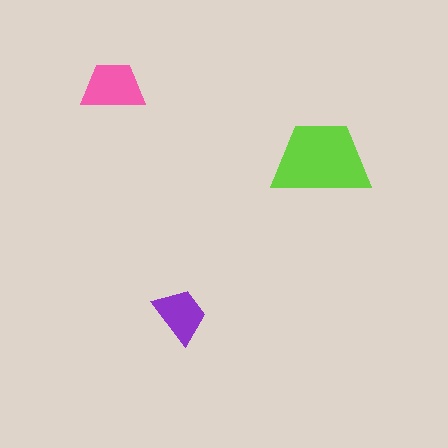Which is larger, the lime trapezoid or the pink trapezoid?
The lime one.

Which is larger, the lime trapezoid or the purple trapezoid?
The lime one.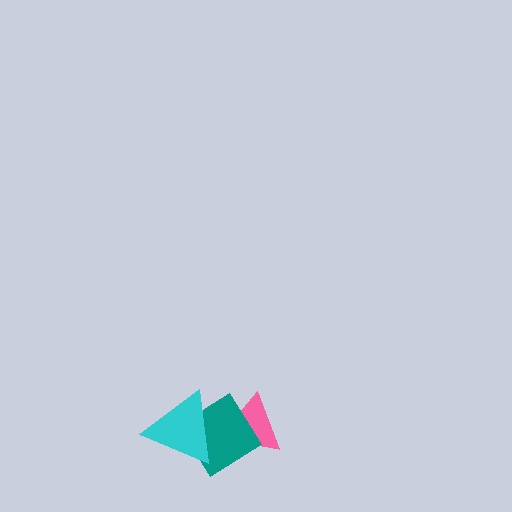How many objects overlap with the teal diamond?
2 objects overlap with the teal diamond.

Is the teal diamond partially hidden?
Yes, it is partially covered by another shape.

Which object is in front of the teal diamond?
The cyan triangle is in front of the teal diamond.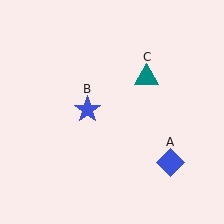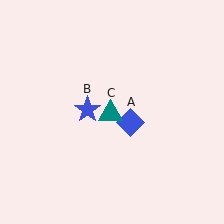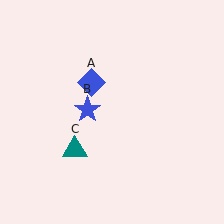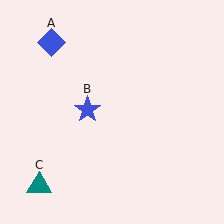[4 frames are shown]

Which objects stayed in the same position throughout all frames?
Blue star (object B) remained stationary.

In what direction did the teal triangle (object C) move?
The teal triangle (object C) moved down and to the left.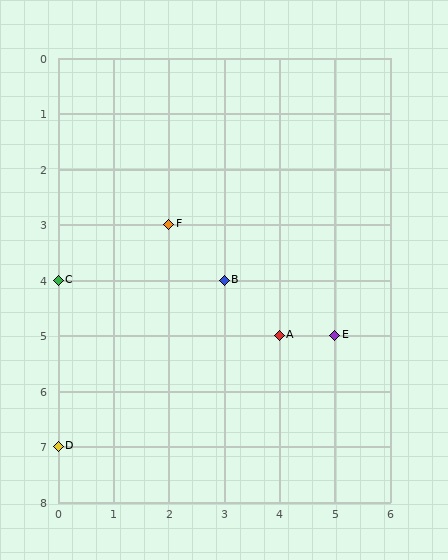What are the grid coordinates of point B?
Point B is at grid coordinates (3, 4).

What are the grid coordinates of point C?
Point C is at grid coordinates (0, 4).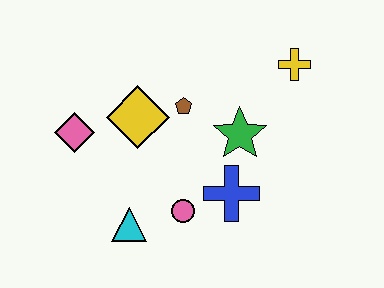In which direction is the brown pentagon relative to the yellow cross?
The brown pentagon is to the left of the yellow cross.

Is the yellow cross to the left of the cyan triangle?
No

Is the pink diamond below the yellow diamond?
Yes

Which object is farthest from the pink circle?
The yellow cross is farthest from the pink circle.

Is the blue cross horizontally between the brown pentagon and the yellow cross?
Yes